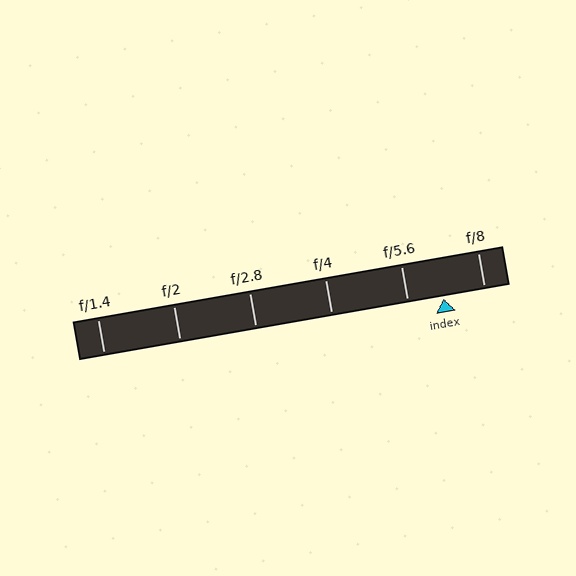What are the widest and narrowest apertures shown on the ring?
The widest aperture shown is f/1.4 and the narrowest is f/8.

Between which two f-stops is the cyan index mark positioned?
The index mark is between f/5.6 and f/8.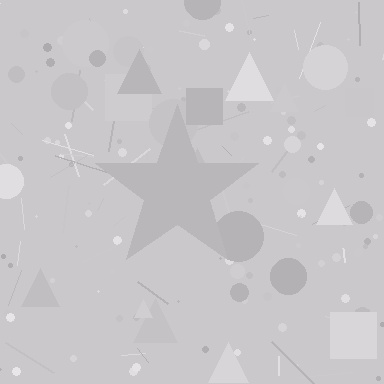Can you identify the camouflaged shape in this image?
The camouflaged shape is a star.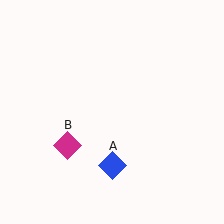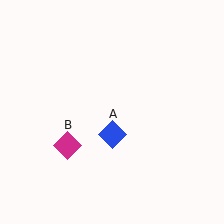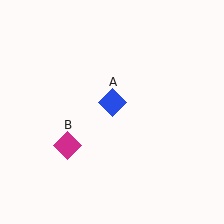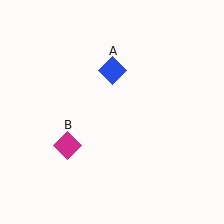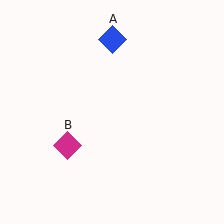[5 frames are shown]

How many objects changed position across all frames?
1 object changed position: blue diamond (object A).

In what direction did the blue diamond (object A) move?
The blue diamond (object A) moved up.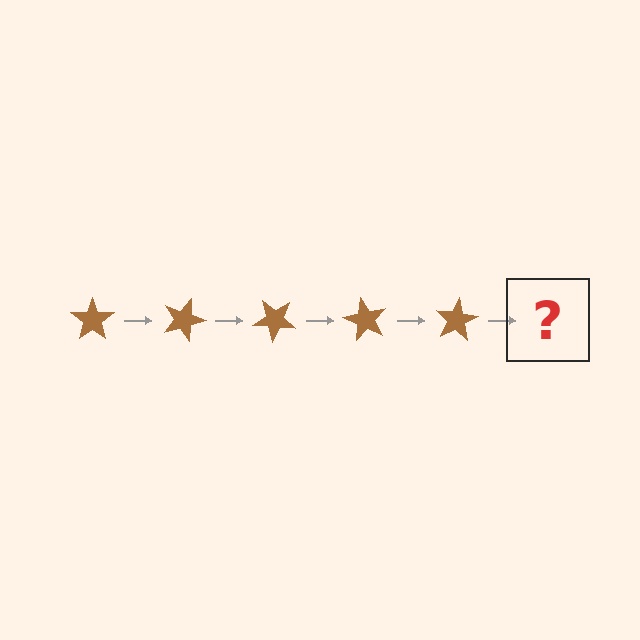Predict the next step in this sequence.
The next step is a brown star rotated 100 degrees.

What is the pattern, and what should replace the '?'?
The pattern is that the star rotates 20 degrees each step. The '?' should be a brown star rotated 100 degrees.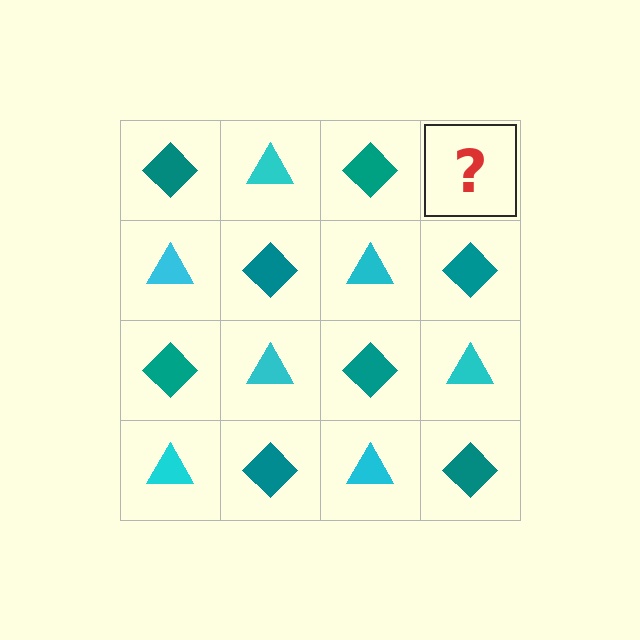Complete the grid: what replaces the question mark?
The question mark should be replaced with a cyan triangle.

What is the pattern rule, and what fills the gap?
The rule is that it alternates teal diamond and cyan triangle in a checkerboard pattern. The gap should be filled with a cyan triangle.